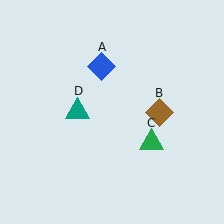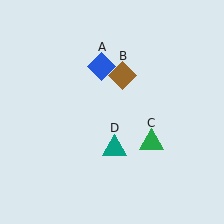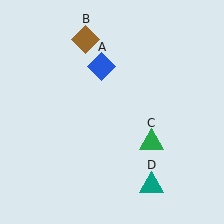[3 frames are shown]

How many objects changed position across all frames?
2 objects changed position: brown diamond (object B), teal triangle (object D).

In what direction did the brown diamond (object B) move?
The brown diamond (object B) moved up and to the left.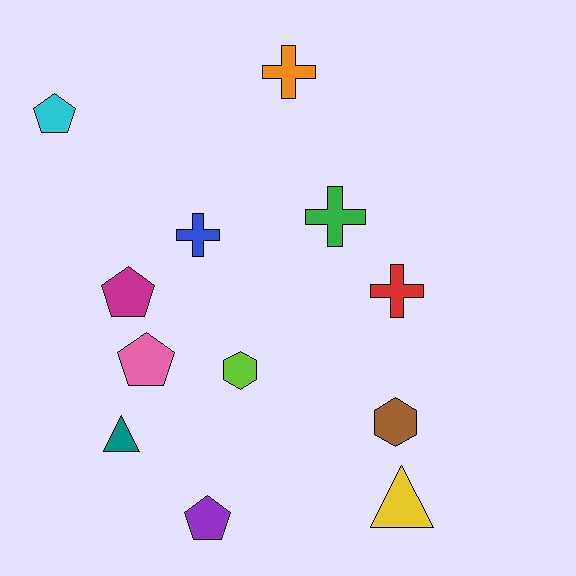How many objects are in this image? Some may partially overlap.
There are 12 objects.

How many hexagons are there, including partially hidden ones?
There are 2 hexagons.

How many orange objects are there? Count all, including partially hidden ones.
There is 1 orange object.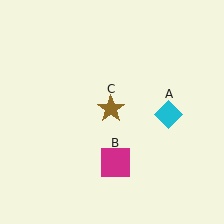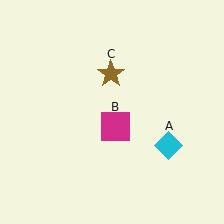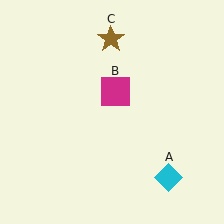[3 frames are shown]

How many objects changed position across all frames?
3 objects changed position: cyan diamond (object A), magenta square (object B), brown star (object C).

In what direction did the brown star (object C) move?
The brown star (object C) moved up.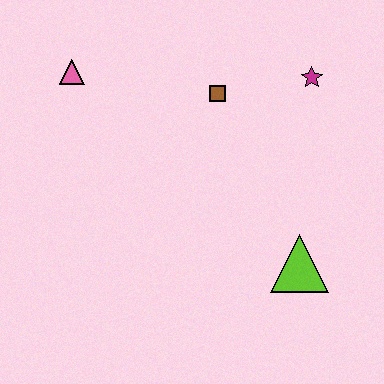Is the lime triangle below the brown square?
Yes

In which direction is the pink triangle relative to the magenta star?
The pink triangle is to the left of the magenta star.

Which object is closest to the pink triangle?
The brown square is closest to the pink triangle.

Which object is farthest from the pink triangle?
The lime triangle is farthest from the pink triangle.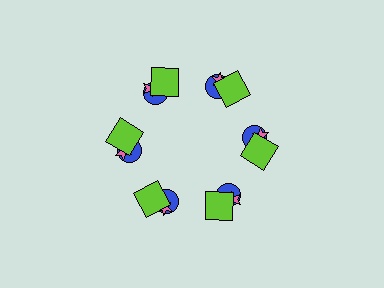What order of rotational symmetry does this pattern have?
This pattern has 6-fold rotational symmetry.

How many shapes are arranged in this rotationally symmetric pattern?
There are 18 shapes, arranged in 6 groups of 3.